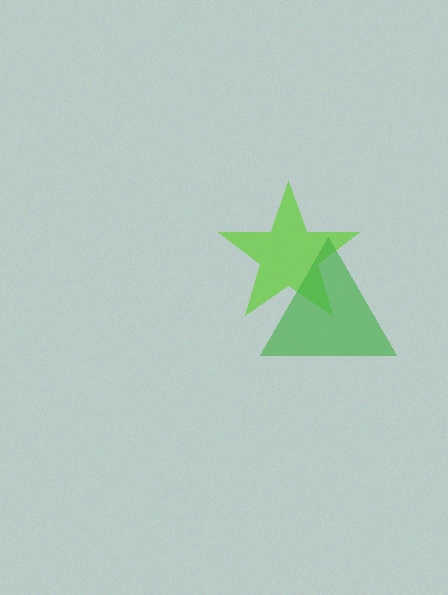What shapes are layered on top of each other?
The layered shapes are: a lime star, a green triangle.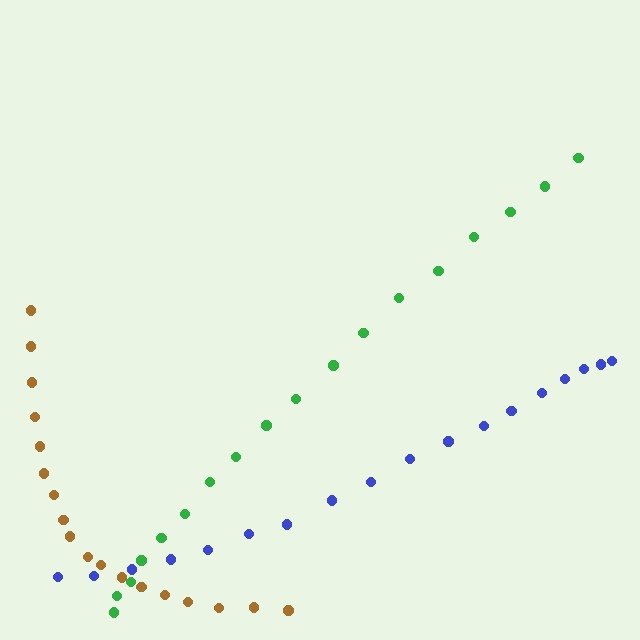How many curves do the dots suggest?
There are 3 distinct paths.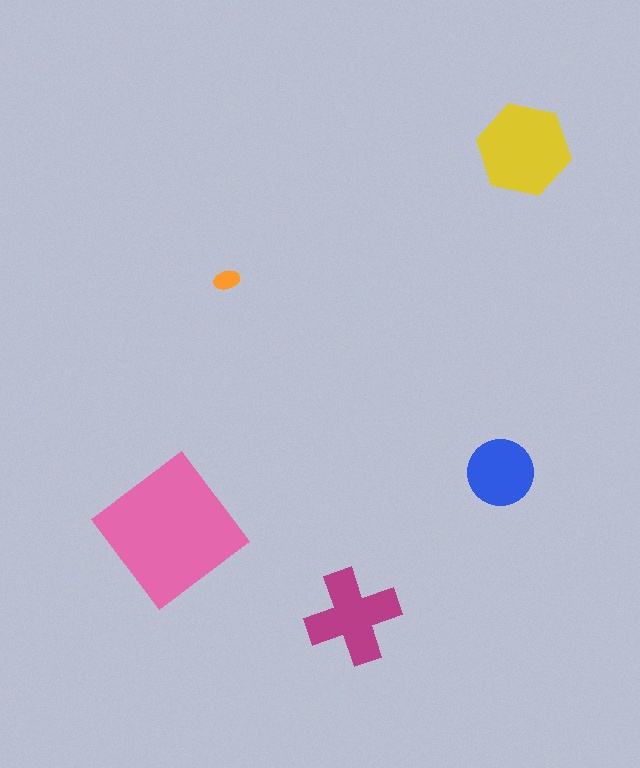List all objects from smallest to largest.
The orange ellipse, the blue circle, the magenta cross, the yellow hexagon, the pink diamond.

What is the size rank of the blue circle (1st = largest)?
4th.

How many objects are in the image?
There are 5 objects in the image.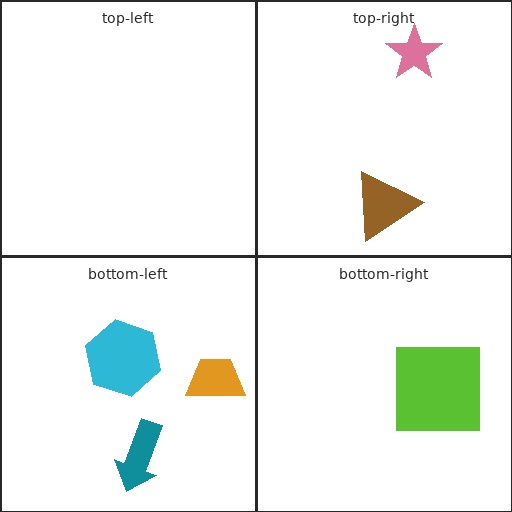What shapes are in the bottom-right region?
The lime square.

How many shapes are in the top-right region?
2.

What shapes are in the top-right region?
The brown triangle, the pink star.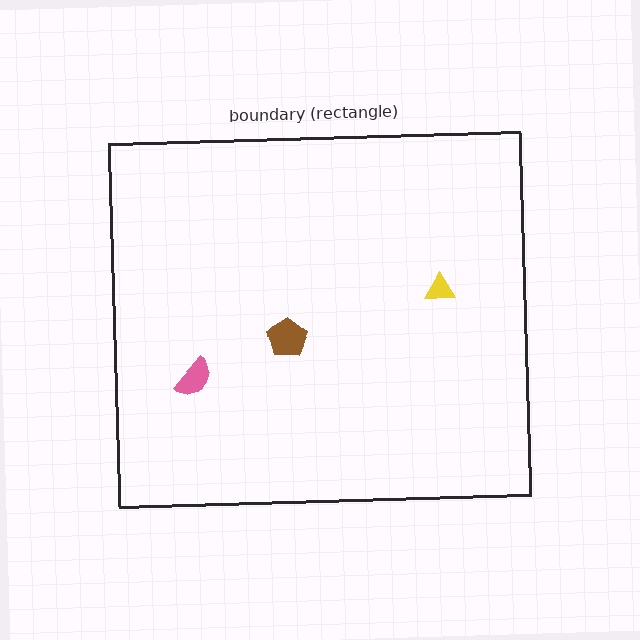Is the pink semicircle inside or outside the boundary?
Inside.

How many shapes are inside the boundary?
3 inside, 0 outside.